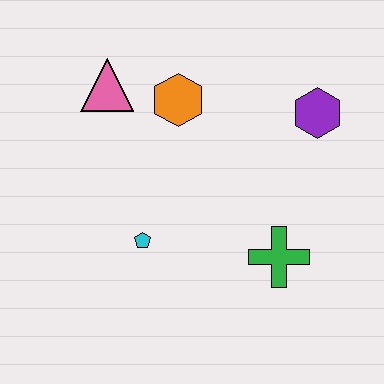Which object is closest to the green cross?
The cyan pentagon is closest to the green cross.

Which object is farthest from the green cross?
The pink triangle is farthest from the green cross.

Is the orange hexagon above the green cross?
Yes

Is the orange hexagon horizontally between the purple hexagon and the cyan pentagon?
Yes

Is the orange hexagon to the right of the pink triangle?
Yes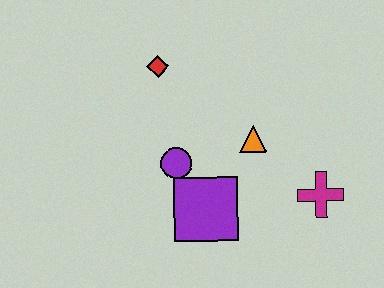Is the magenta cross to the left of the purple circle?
No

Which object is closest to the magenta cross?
The orange triangle is closest to the magenta cross.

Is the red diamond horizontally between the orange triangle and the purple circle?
No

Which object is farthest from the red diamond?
The magenta cross is farthest from the red diamond.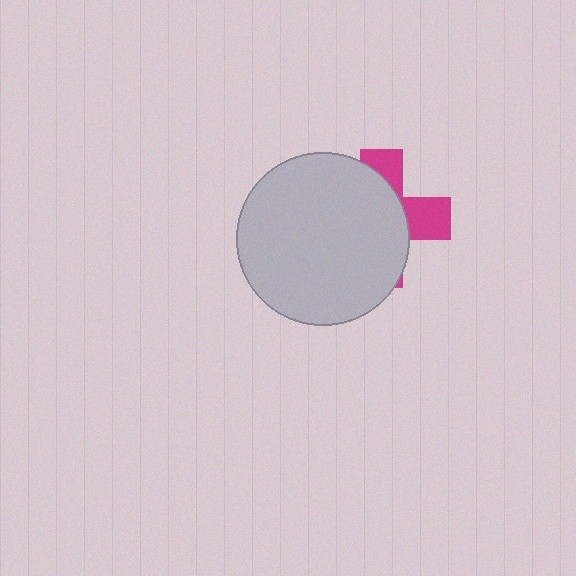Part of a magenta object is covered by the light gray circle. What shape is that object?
It is a cross.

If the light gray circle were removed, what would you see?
You would see the complete magenta cross.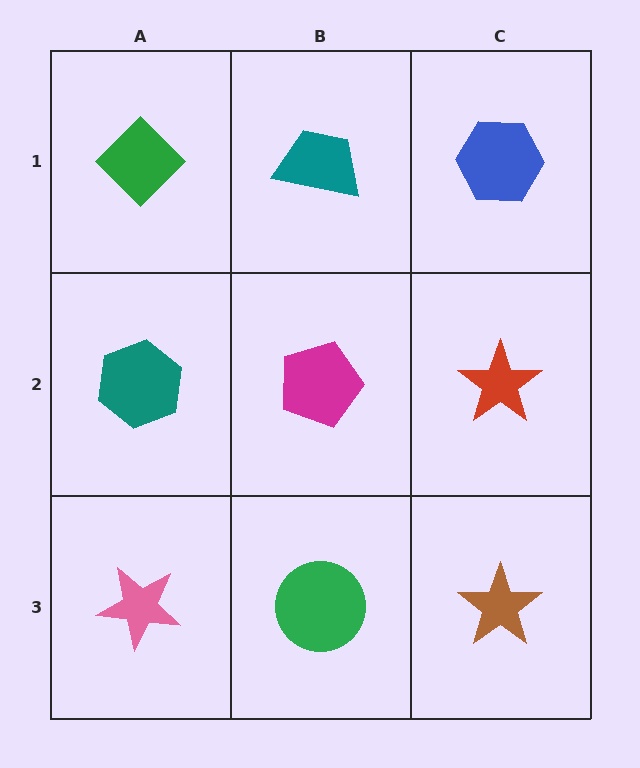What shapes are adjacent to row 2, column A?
A green diamond (row 1, column A), a pink star (row 3, column A), a magenta pentagon (row 2, column B).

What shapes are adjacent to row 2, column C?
A blue hexagon (row 1, column C), a brown star (row 3, column C), a magenta pentagon (row 2, column B).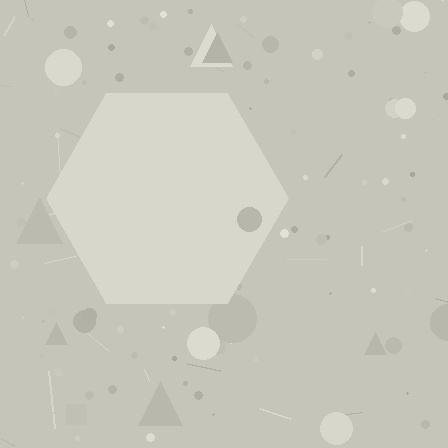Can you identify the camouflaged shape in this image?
The camouflaged shape is a hexagon.